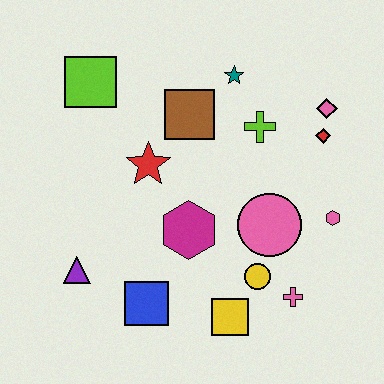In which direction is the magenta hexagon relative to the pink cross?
The magenta hexagon is to the left of the pink cross.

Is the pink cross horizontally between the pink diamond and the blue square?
Yes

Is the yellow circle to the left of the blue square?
No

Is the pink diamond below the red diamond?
No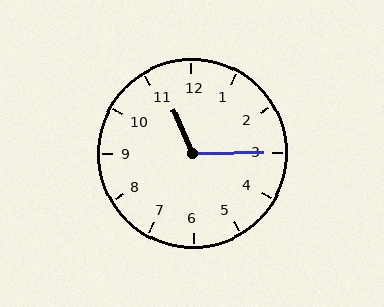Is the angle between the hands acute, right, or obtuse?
It is obtuse.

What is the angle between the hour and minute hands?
Approximately 112 degrees.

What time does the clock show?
11:15.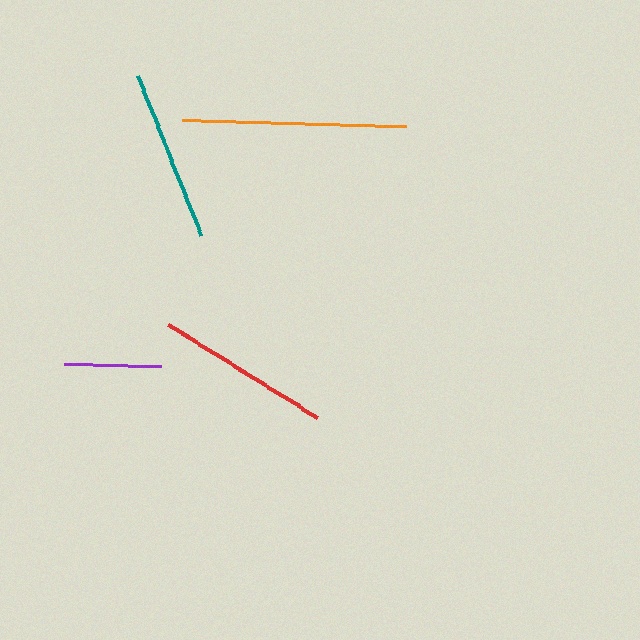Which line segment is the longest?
The orange line is the longest at approximately 224 pixels.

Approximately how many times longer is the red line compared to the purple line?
The red line is approximately 1.8 times the length of the purple line.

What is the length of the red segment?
The red segment is approximately 176 pixels long.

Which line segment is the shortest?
The purple line is the shortest at approximately 96 pixels.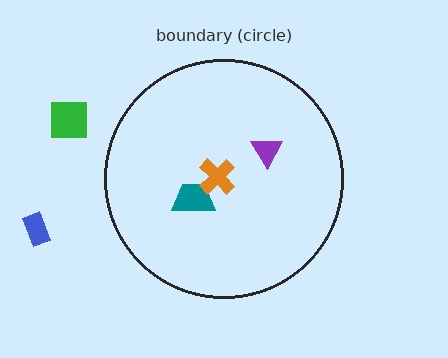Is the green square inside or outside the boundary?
Outside.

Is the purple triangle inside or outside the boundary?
Inside.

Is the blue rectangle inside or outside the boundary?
Outside.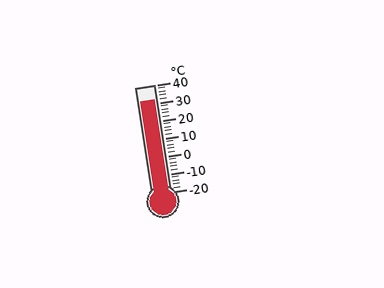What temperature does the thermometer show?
The thermometer shows approximately 32°C.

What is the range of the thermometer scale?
The thermometer scale ranges from -20°C to 40°C.